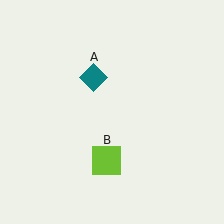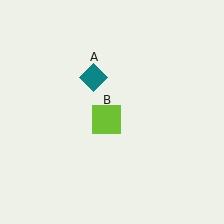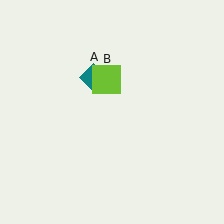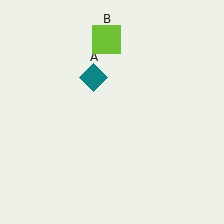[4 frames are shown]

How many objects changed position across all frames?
1 object changed position: lime square (object B).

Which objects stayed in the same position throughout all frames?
Teal diamond (object A) remained stationary.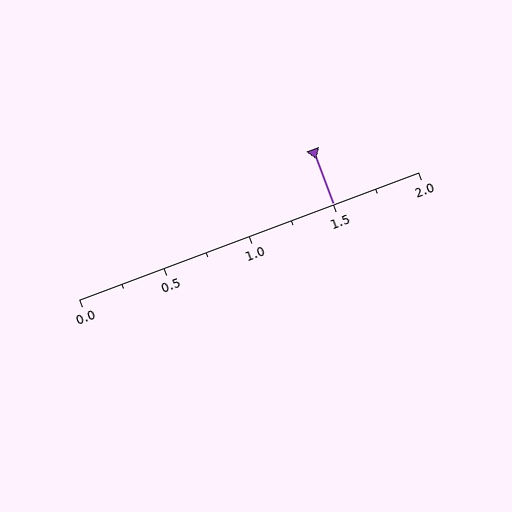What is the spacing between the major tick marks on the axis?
The major ticks are spaced 0.5 apart.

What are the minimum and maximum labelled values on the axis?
The axis runs from 0.0 to 2.0.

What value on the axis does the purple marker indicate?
The marker indicates approximately 1.5.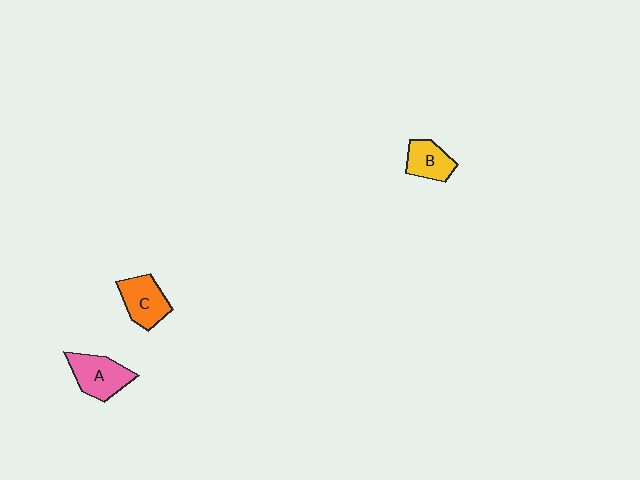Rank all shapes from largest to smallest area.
From largest to smallest: A (pink), C (orange), B (yellow).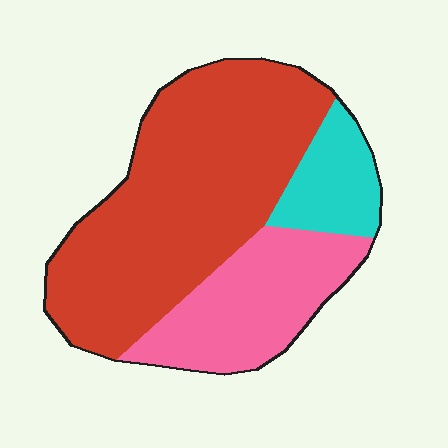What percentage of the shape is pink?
Pink covers about 25% of the shape.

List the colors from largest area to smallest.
From largest to smallest: red, pink, cyan.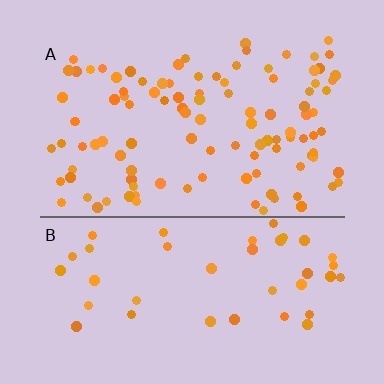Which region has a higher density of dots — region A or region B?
A (the top).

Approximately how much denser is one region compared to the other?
Approximately 2.5× — region A over region B.